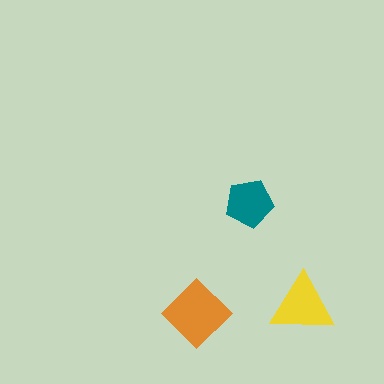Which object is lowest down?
The orange diamond is bottommost.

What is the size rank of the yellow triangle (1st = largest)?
2nd.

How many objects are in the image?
There are 3 objects in the image.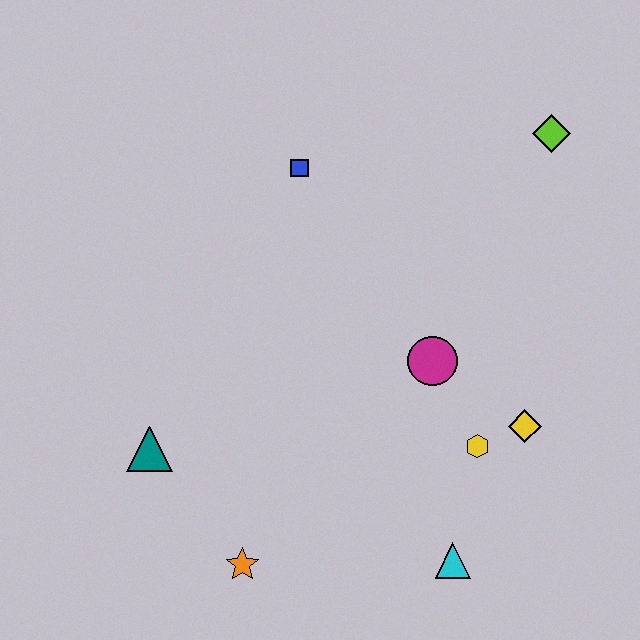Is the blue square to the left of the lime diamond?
Yes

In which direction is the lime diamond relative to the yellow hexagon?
The lime diamond is above the yellow hexagon.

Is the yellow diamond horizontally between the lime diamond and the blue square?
Yes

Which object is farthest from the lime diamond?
The orange star is farthest from the lime diamond.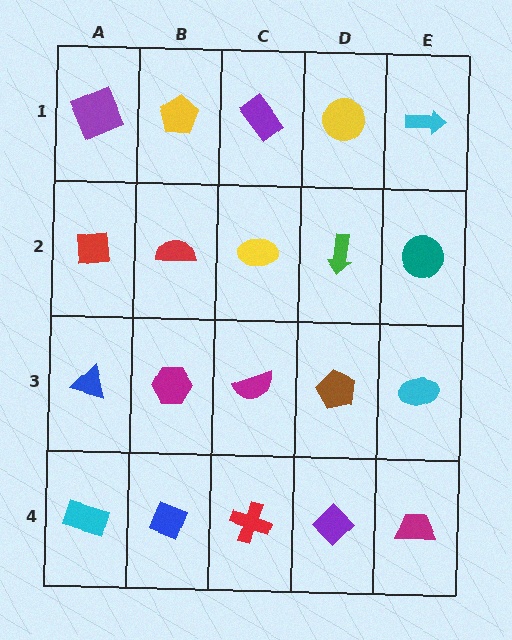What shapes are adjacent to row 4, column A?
A blue triangle (row 3, column A), a blue diamond (row 4, column B).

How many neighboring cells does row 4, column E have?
2.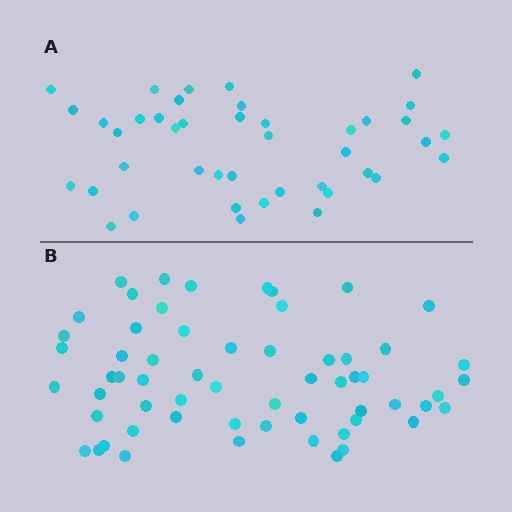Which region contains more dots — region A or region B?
Region B (the bottom region) has more dots.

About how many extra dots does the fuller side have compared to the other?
Region B has approximately 20 more dots than region A.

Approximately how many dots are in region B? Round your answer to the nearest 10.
About 60 dots.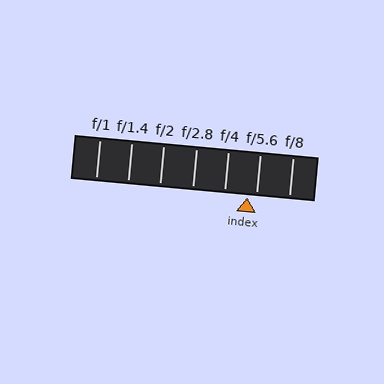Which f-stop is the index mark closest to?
The index mark is closest to f/5.6.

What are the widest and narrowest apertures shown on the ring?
The widest aperture shown is f/1 and the narrowest is f/8.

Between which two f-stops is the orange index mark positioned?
The index mark is between f/4 and f/5.6.